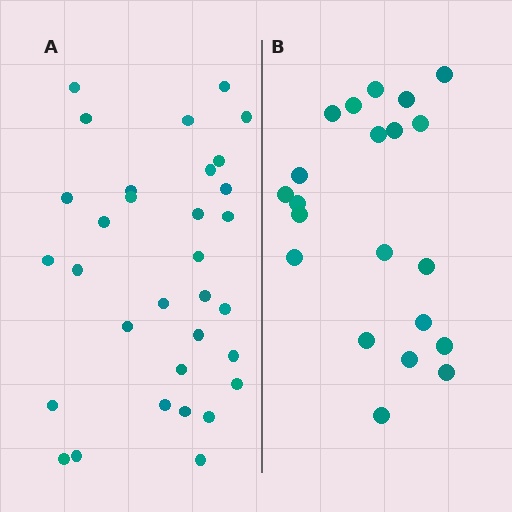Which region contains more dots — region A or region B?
Region A (the left region) has more dots.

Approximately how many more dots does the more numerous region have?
Region A has roughly 12 or so more dots than region B.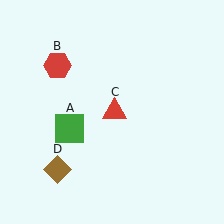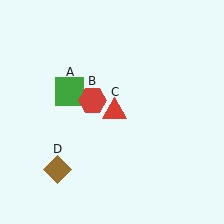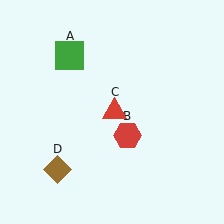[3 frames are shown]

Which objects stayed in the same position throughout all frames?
Red triangle (object C) and brown diamond (object D) remained stationary.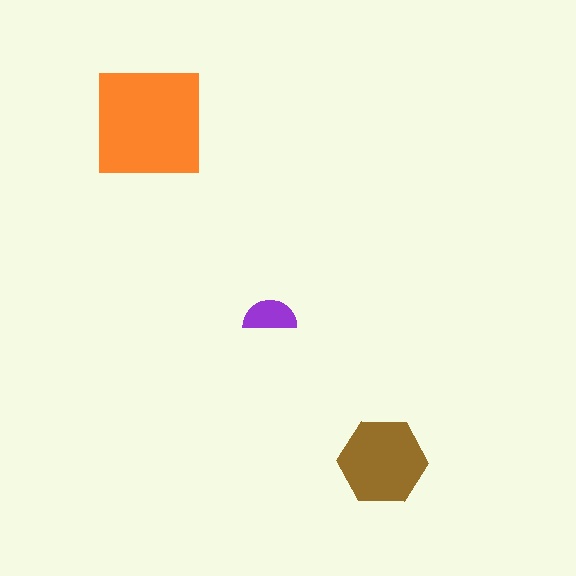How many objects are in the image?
There are 3 objects in the image.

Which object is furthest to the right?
The brown hexagon is rightmost.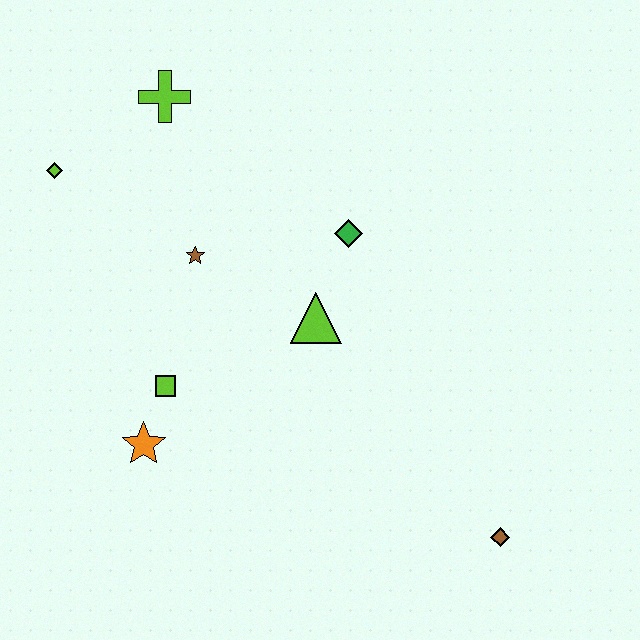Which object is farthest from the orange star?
The brown diamond is farthest from the orange star.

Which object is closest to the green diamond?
The lime triangle is closest to the green diamond.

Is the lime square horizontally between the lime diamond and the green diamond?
Yes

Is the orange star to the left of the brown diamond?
Yes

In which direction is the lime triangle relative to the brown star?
The lime triangle is to the right of the brown star.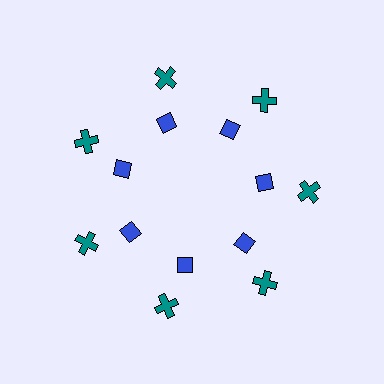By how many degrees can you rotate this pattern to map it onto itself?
The pattern maps onto itself every 51 degrees of rotation.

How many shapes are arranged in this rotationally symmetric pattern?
There are 14 shapes, arranged in 7 groups of 2.